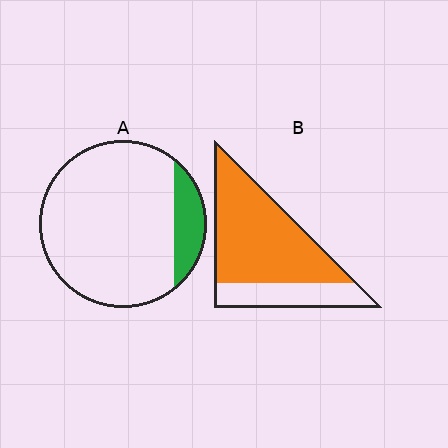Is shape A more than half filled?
No.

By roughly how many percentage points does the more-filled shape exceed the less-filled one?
By roughly 60 percentage points (B over A).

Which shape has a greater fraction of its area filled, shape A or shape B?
Shape B.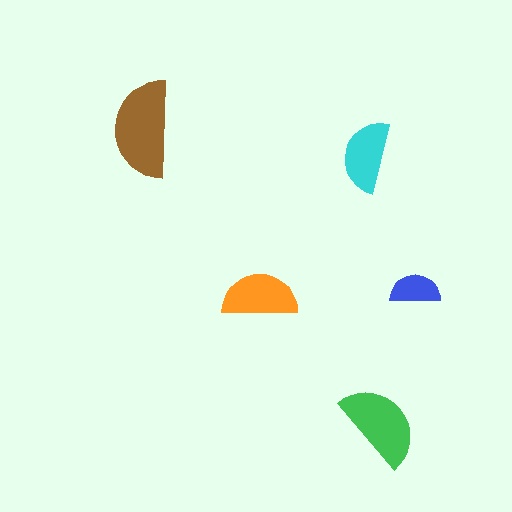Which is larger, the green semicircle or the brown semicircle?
The brown one.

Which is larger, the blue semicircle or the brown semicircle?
The brown one.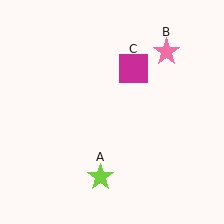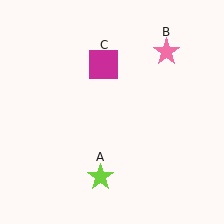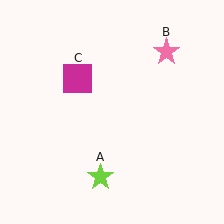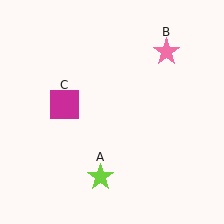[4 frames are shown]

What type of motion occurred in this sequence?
The magenta square (object C) rotated counterclockwise around the center of the scene.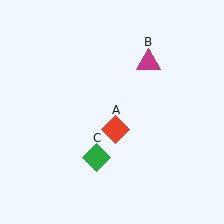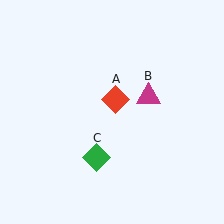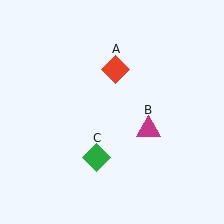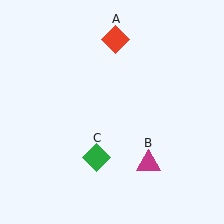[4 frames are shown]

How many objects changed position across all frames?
2 objects changed position: red diamond (object A), magenta triangle (object B).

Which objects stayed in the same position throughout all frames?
Green diamond (object C) remained stationary.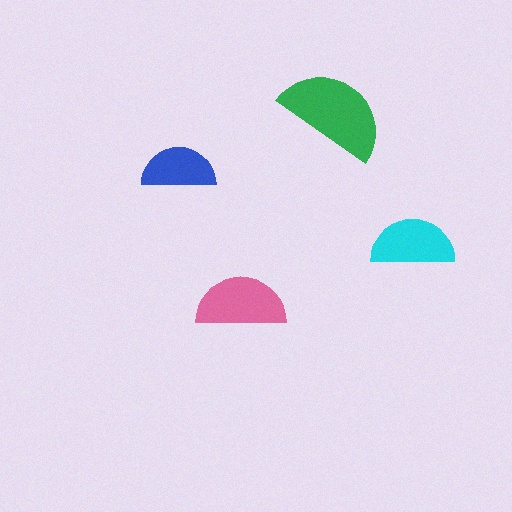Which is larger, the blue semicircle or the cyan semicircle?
The cyan one.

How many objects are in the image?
There are 4 objects in the image.